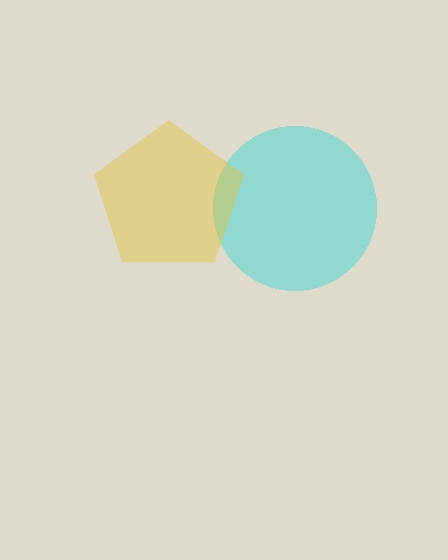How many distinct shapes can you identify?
There are 2 distinct shapes: a cyan circle, a yellow pentagon.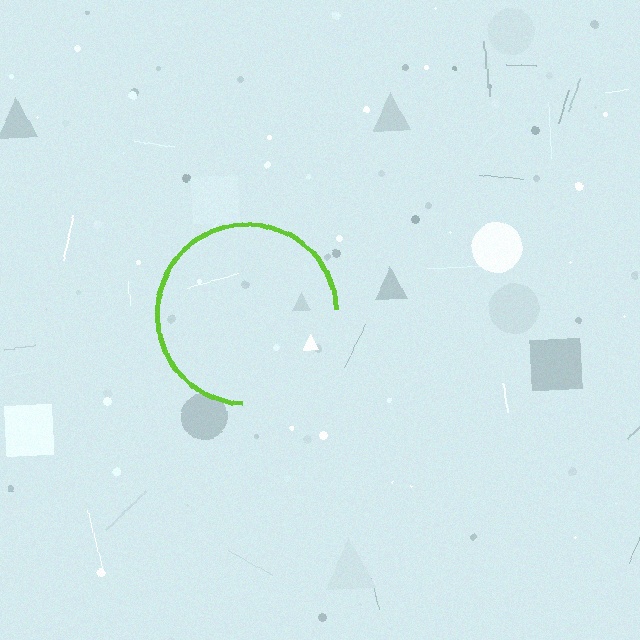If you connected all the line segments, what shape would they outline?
They would outline a circle.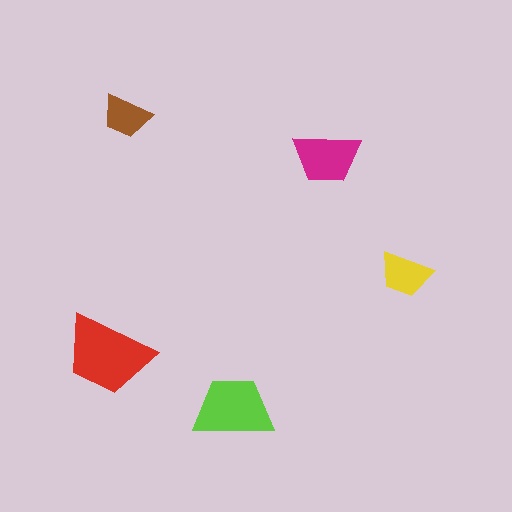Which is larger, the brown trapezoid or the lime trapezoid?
The lime one.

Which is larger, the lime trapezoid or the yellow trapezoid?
The lime one.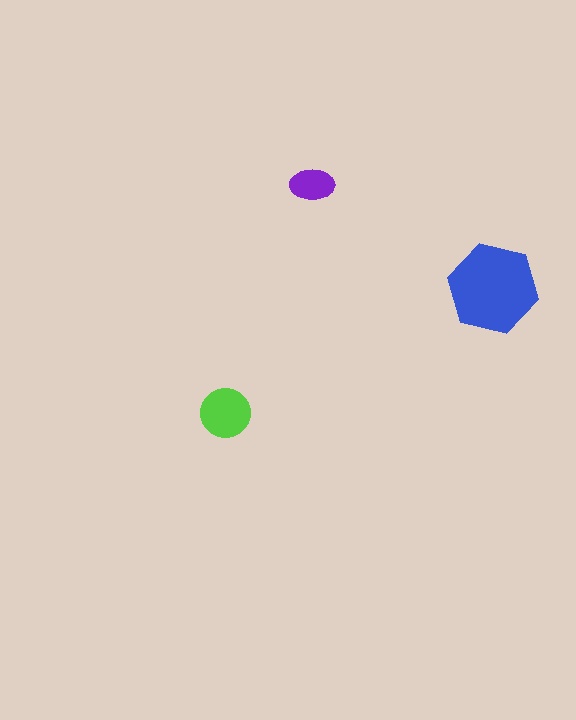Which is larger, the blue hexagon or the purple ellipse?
The blue hexagon.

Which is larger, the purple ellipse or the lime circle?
The lime circle.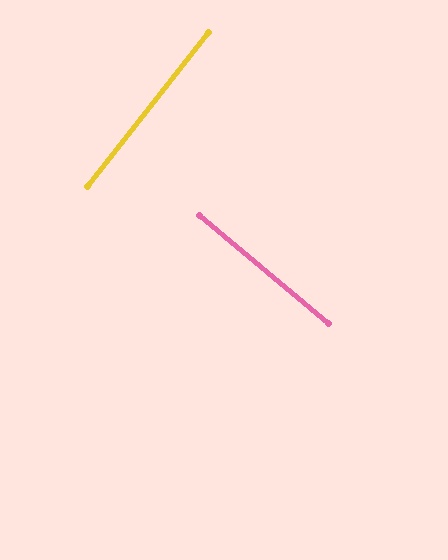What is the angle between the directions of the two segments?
Approximately 88 degrees.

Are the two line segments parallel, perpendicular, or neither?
Perpendicular — they meet at approximately 88°.